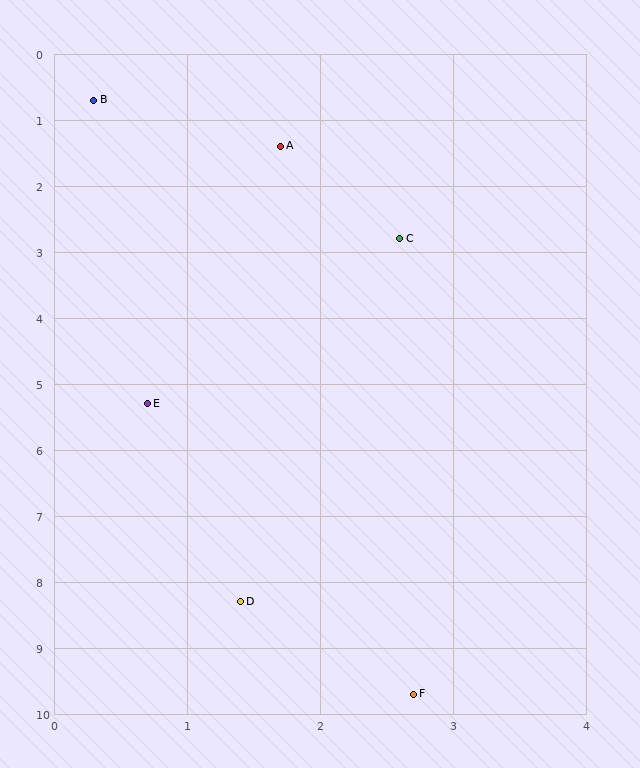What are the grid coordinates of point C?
Point C is at approximately (2.6, 2.8).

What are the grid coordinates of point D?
Point D is at approximately (1.4, 8.3).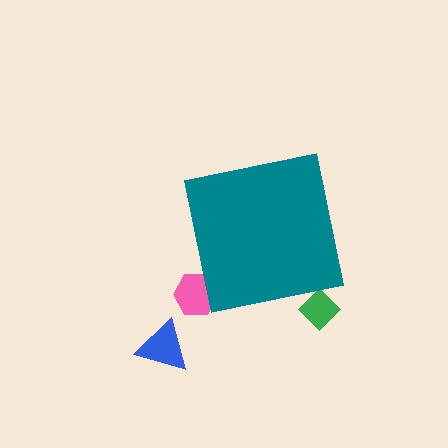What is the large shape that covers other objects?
A teal square.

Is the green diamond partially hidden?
Yes, the green diamond is partially hidden behind the teal square.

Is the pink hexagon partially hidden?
Yes, the pink hexagon is partially hidden behind the teal square.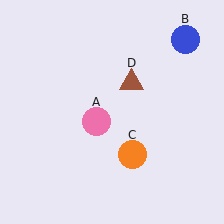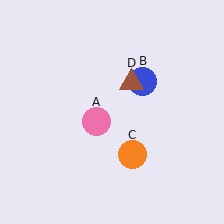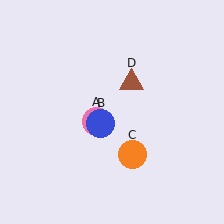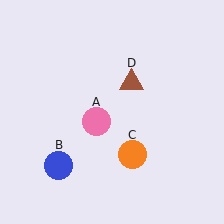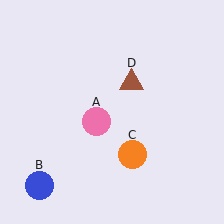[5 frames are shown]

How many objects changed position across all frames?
1 object changed position: blue circle (object B).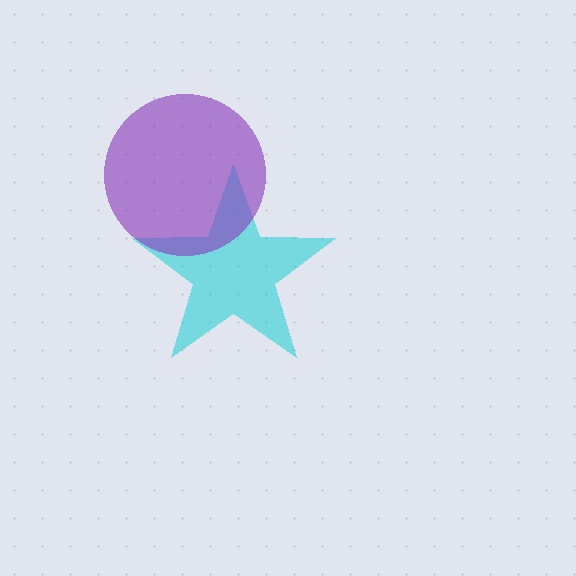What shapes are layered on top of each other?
The layered shapes are: a cyan star, a purple circle.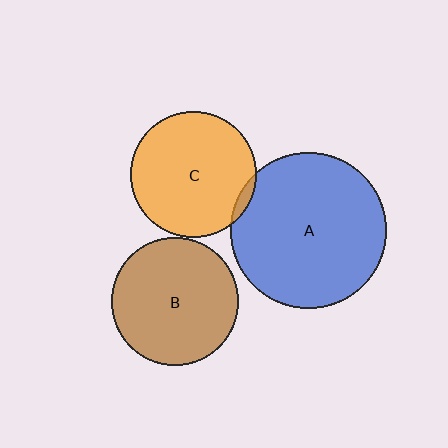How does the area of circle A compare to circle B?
Approximately 1.5 times.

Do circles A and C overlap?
Yes.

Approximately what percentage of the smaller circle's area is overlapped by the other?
Approximately 5%.